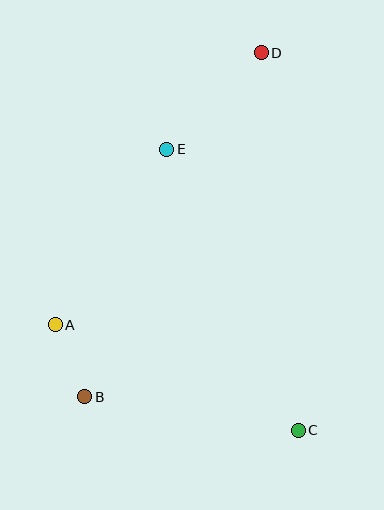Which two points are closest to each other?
Points A and B are closest to each other.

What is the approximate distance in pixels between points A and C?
The distance between A and C is approximately 265 pixels.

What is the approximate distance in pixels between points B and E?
The distance between B and E is approximately 261 pixels.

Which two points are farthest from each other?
Points B and D are farthest from each other.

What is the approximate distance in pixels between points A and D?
The distance between A and D is approximately 341 pixels.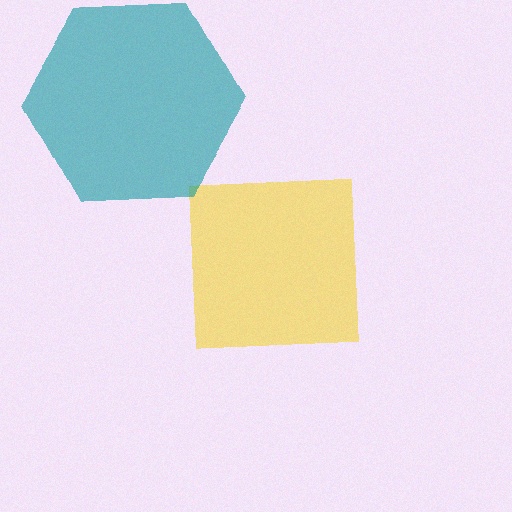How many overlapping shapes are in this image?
There are 2 overlapping shapes in the image.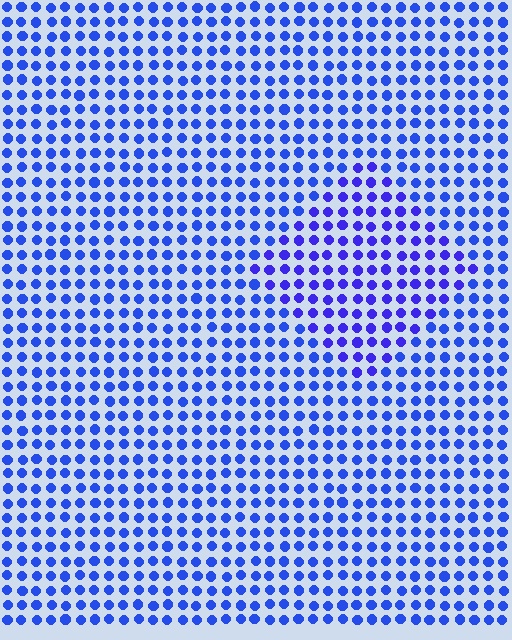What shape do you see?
I see a diamond.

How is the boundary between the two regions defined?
The boundary is defined purely by a slight shift in hue (about 19 degrees). Spacing, size, and orientation are identical on both sides.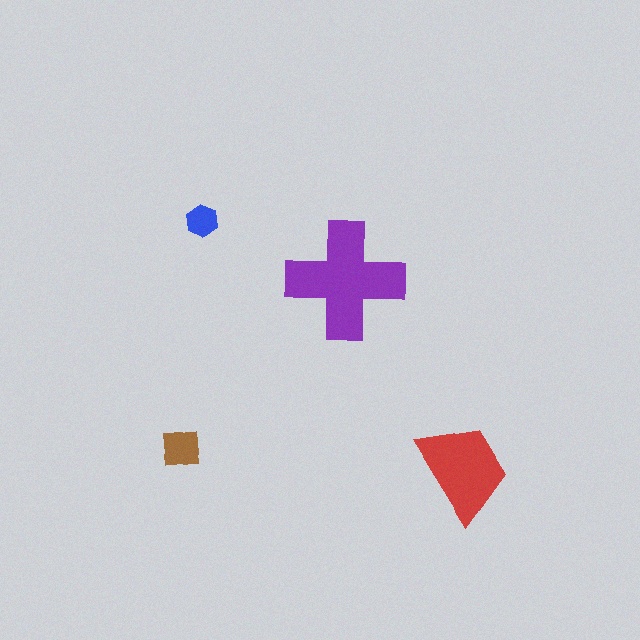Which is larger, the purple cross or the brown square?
The purple cross.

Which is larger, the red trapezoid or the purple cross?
The purple cross.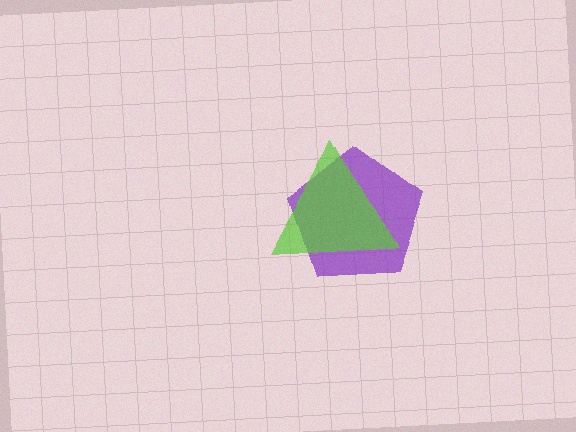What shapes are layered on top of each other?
The layered shapes are: a purple pentagon, a lime triangle.